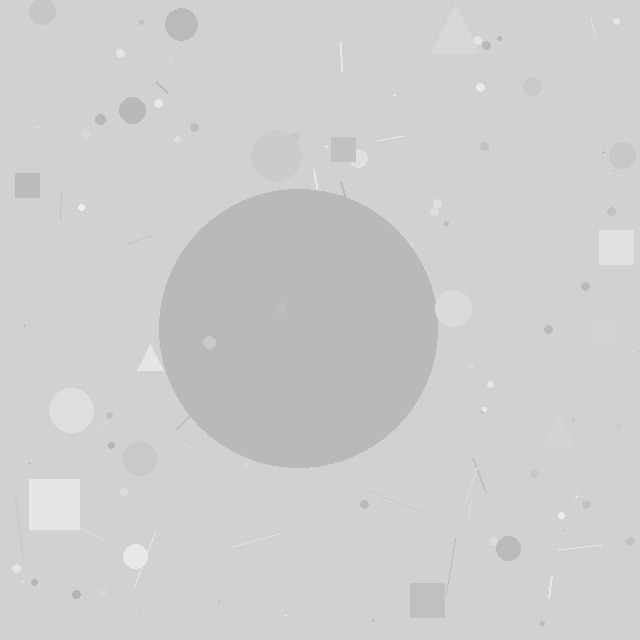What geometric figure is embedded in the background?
A circle is embedded in the background.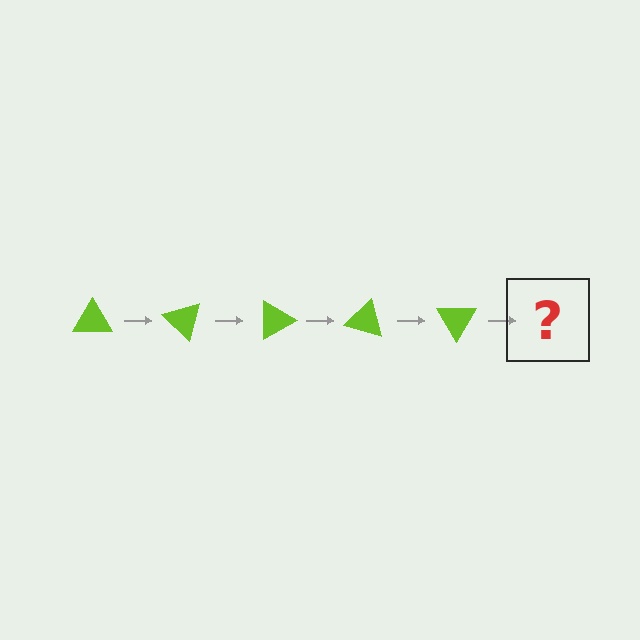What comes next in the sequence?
The next element should be a lime triangle rotated 225 degrees.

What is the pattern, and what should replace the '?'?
The pattern is that the triangle rotates 45 degrees each step. The '?' should be a lime triangle rotated 225 degrees.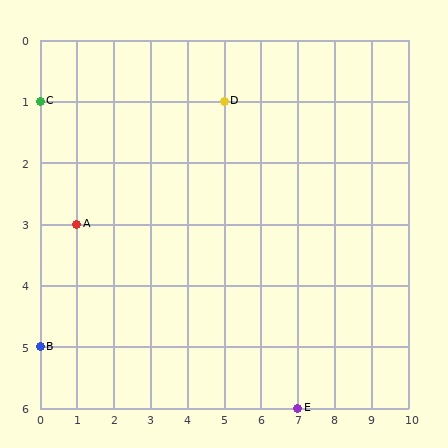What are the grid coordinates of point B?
Point B is at grid coordinates (0, 5).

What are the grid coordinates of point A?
Point A is at grid coordinates (1, 3).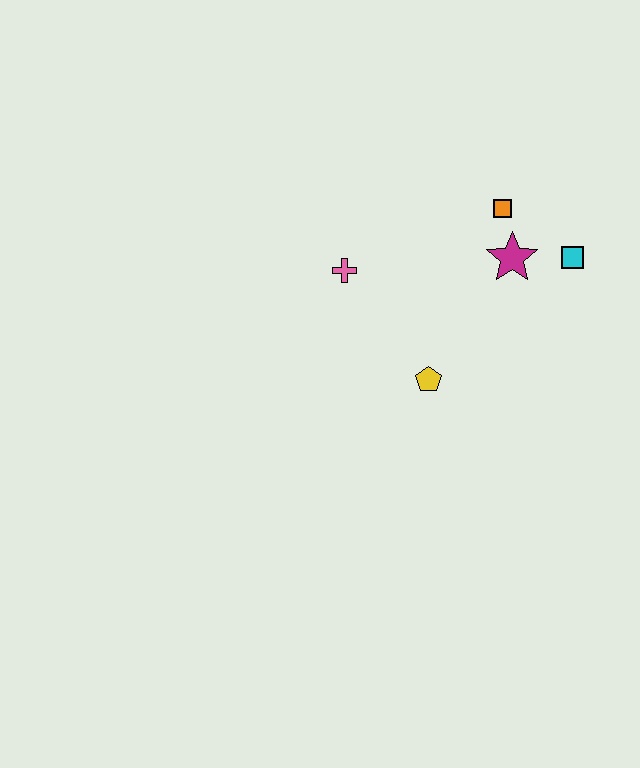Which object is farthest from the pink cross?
The cyan square is farthest from the pink cross.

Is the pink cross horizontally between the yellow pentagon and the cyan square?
No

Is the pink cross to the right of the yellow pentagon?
No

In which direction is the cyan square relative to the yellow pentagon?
The cyan square is to the right of the yellow pentagon.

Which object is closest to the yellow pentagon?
The pink cross is closest to the yellow pentagon.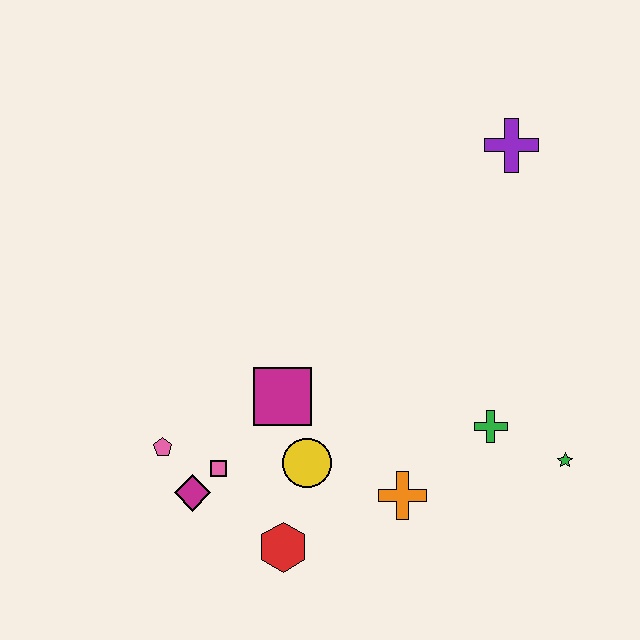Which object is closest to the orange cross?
The yellow circle is closest to the orange cross.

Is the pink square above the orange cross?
Yes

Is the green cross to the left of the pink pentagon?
No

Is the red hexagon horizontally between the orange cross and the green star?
No